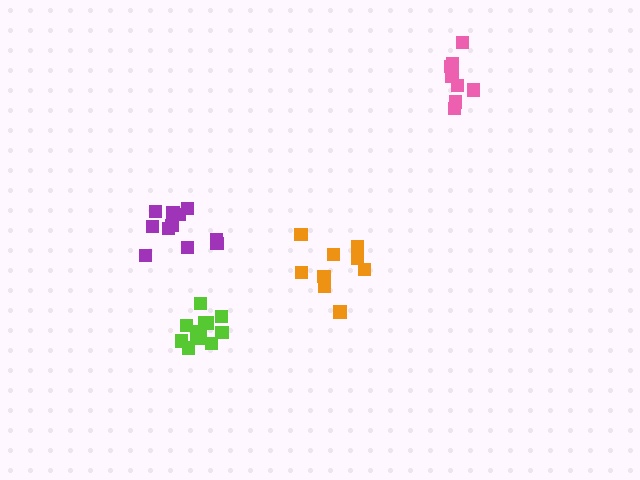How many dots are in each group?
Group 1: 11 dots, Group 2: 9 dots, Group 3: 8 dots, Group 4: 12 dots (40 total).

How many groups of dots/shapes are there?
There are 4 groups.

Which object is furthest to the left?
The purple cluster is leftmost.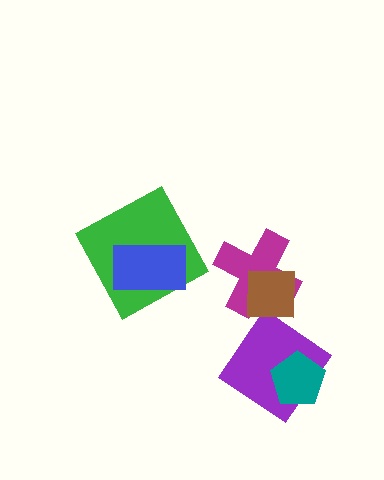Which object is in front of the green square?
The blue rectangle is in front of the green square.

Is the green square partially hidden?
Yes, it is partially covered by another shape.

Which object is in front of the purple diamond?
The teal pentagon is in front of the purple diamond.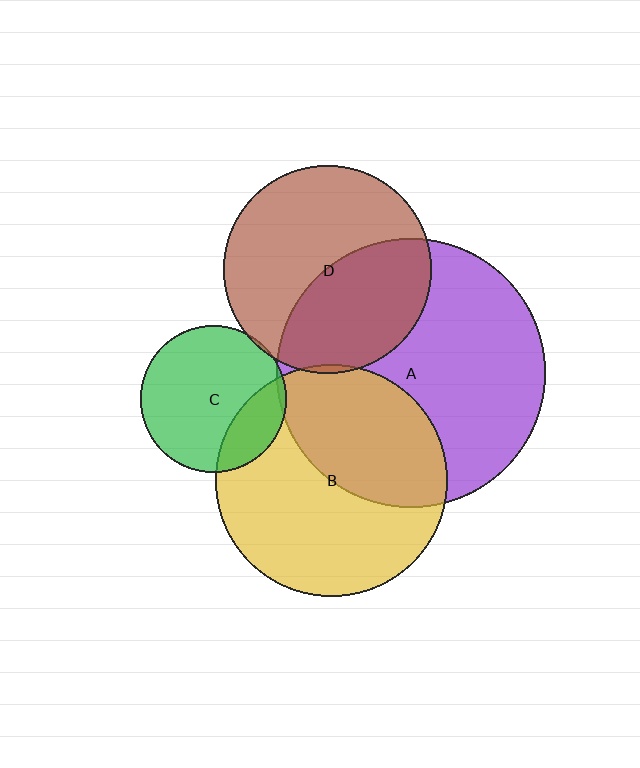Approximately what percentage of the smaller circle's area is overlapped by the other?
Approximately 5%.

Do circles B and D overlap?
Yes.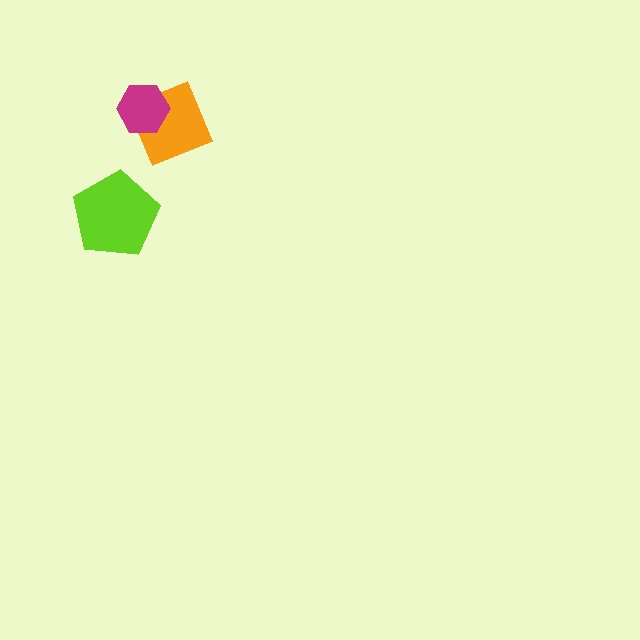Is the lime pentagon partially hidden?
No, no other shape covers it.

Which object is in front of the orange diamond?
The magenta hexagon is in front of the orange diamond.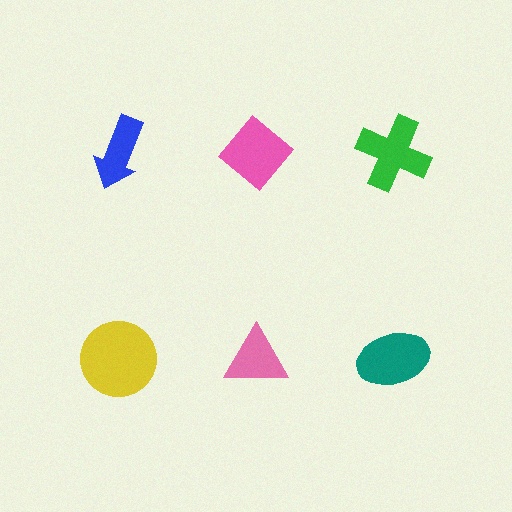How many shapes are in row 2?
3 shapes.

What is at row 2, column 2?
A pink triangle.